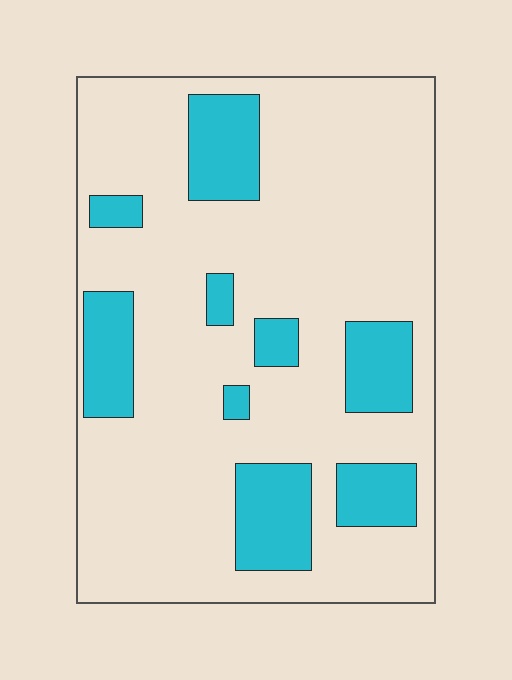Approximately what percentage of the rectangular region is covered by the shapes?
Approximately 20%.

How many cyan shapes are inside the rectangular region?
9.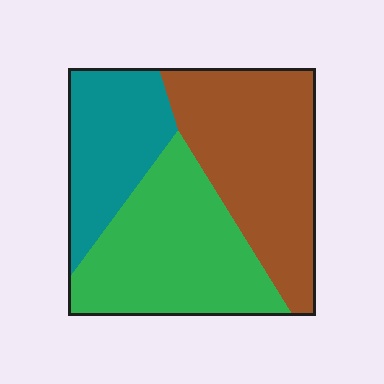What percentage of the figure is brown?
Brown covers roughly 40% of the figure.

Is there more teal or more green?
Green.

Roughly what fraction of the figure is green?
Green covers 37% of the figure.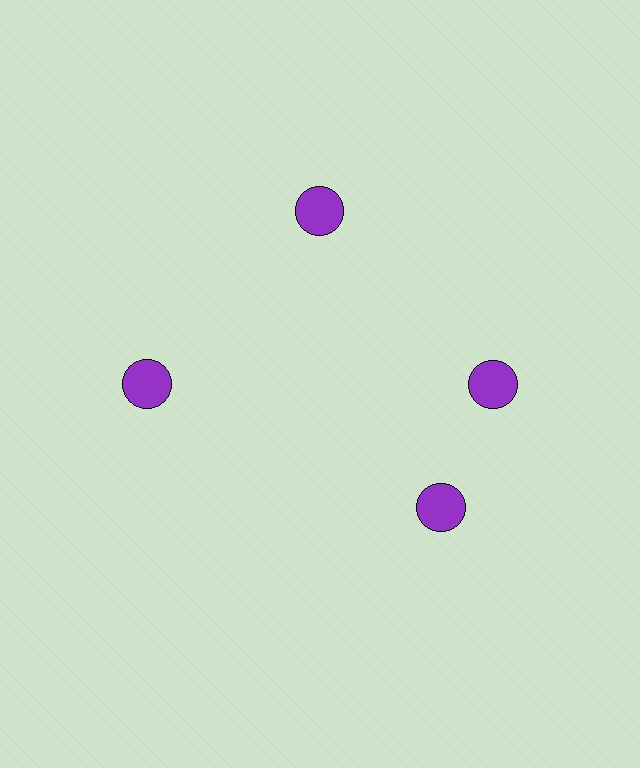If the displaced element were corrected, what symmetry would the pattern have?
It would have 4-fold rotational symmetry — the pattern would map onto itself every 90 degrees.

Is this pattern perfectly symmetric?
No. The 4 purple circles are arranged in a ring, but one element near the 6 o'clock position is rotated out of alignment along the ring, breaking the 4-fold rotational symmetry.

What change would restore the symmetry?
The symmetry would be restored by rotating it back into even spacing with its neighbors so that all 4 circles sit at equal angles and equal distance from the center.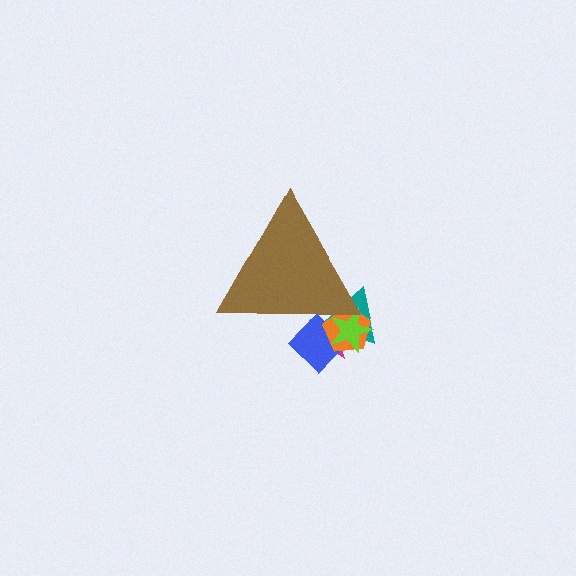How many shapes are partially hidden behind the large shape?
5 shapes are partially hidden.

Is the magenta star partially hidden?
Yes, the magenta star is partially hidden behind the brown triangle.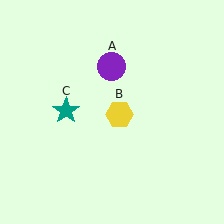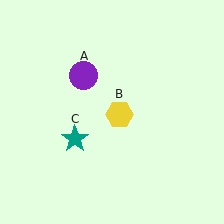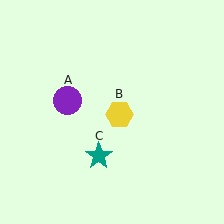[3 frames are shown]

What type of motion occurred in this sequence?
The purple circle (object A), teal star (object C) rotated counterclockwise around the center of the scene.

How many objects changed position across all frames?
2 objects changed position: purple circle (object A), teal star (object C).